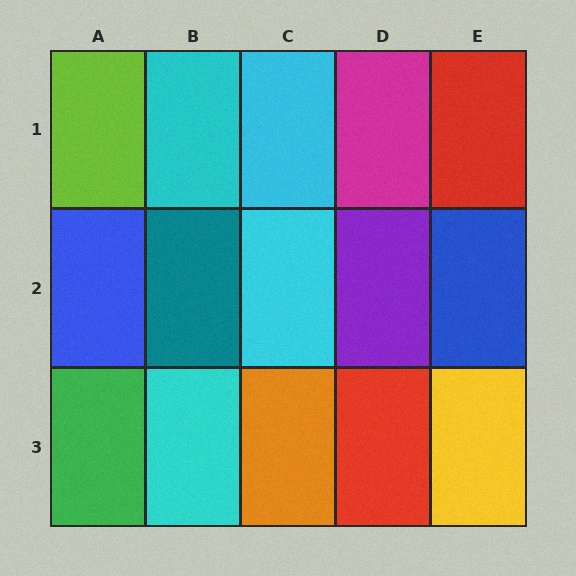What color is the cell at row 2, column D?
Purple.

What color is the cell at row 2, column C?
Cyan.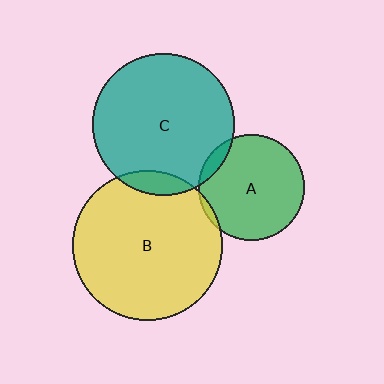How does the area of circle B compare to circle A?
Approximately 2.0 times.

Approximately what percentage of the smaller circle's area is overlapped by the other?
Approximately 10%.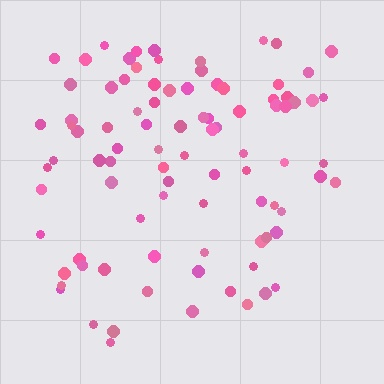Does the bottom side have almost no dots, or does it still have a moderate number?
Still a moderate number, just noticeably fewer than the top.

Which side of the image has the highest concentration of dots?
The top.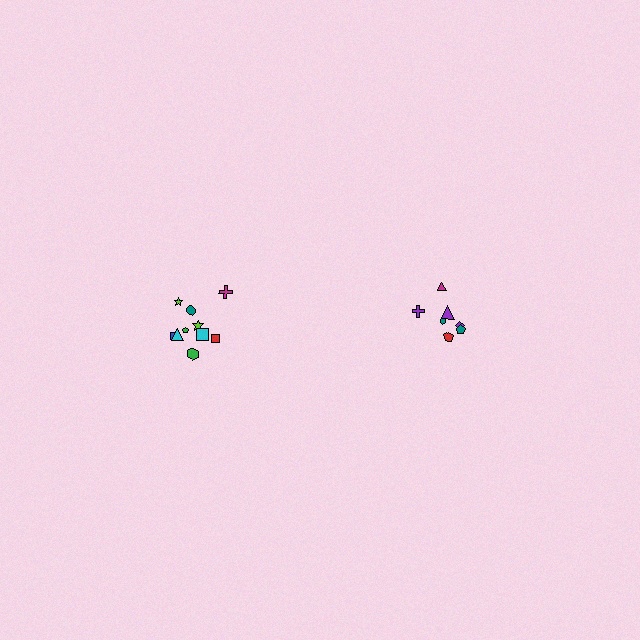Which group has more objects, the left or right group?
The left group.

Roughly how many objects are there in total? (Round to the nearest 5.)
Roughly 15 objects in total.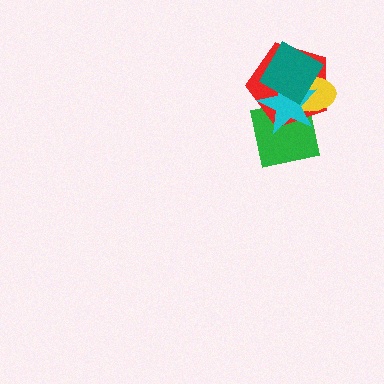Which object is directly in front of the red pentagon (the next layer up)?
The yellow ellipse is directly in front of the red pentagon.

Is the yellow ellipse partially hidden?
Yes, it is partially covered by another shape.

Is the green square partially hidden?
Yes, it is partially covered by another shape.